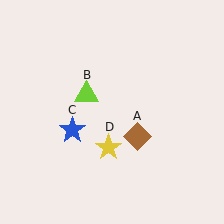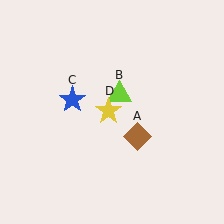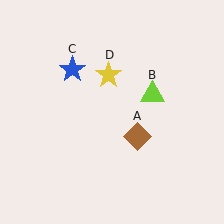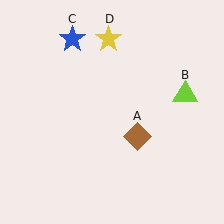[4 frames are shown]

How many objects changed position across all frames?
3 objects changed position: lime triangle (object B), blue star (object C), yellow star (object D).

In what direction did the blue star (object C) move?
The blue star (object C) moved up.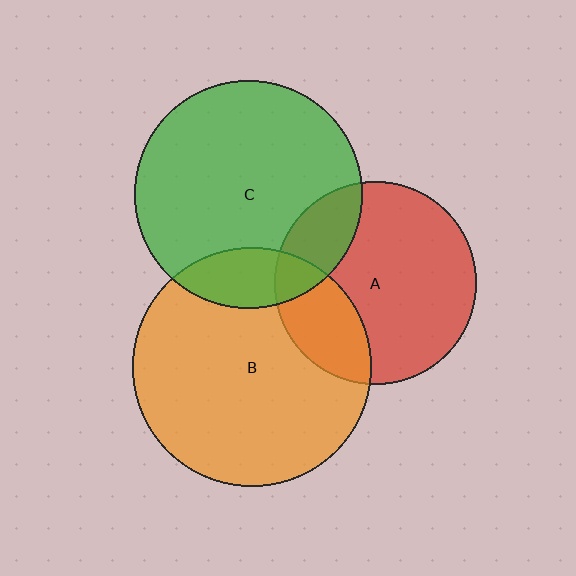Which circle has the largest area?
Circle B (orange).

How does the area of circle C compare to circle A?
Approximately 1.3 times.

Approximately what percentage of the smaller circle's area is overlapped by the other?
Approximately 20%.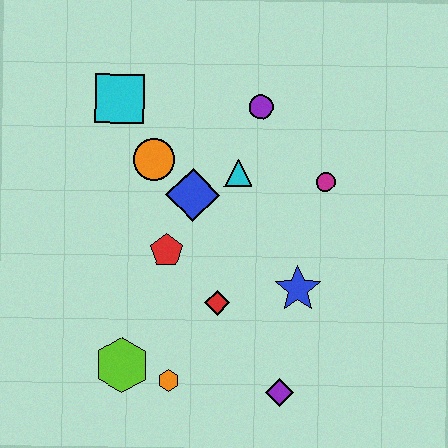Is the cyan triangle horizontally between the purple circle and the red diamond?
Yes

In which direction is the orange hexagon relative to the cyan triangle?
The orange hexagon is below the cyan triangle.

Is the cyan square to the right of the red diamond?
No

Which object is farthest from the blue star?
The cyan square is farthest from the blue star.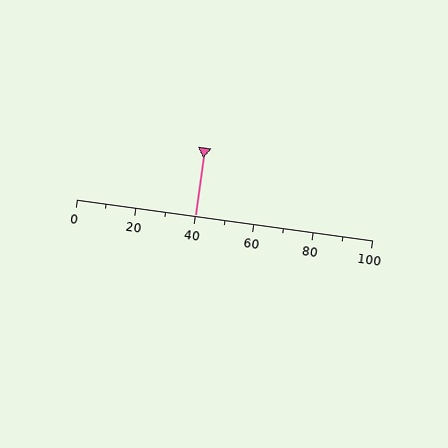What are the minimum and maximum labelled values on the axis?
The axis runs from 0 to 100.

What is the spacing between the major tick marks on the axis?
The major ticks are spaced 20 apart.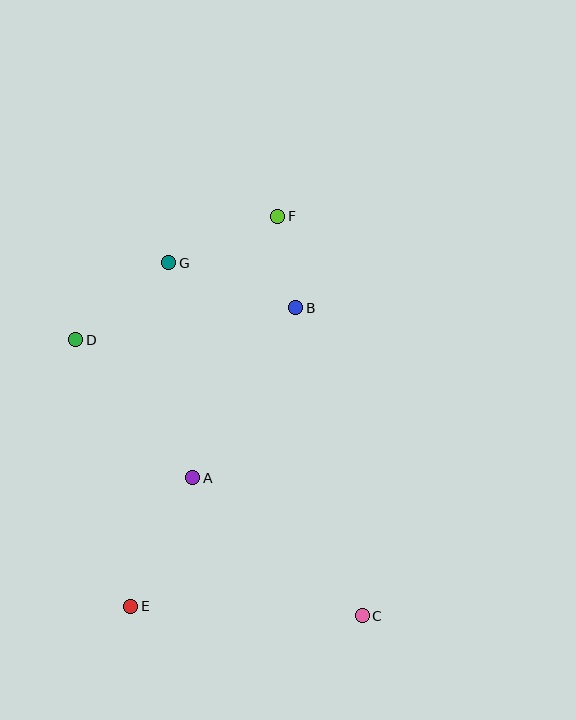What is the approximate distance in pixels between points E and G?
The distance between E and G is approximately 346 pixels.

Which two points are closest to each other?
Points B and F are closest to each other.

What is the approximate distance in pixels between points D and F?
The distance between D and F is approximately 237 pixels.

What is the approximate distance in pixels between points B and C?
The distance between B and C is approximately 315 pixels.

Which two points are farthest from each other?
Points E and F are farthest from each other.